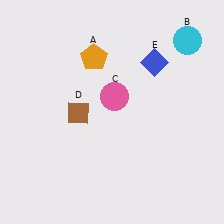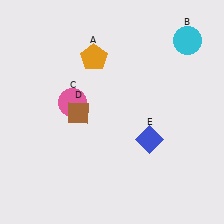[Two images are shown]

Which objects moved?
The objects that moved are: the pink circle (C), the blue diamond (E).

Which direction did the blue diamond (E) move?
The blue diamond (E) moved down.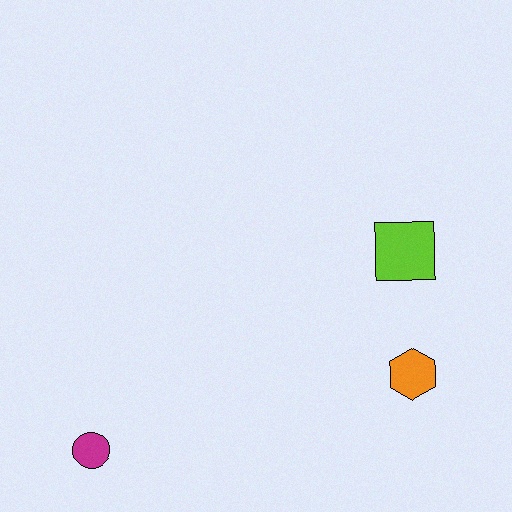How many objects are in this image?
There are 3 objects.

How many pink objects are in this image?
There are no pink objects.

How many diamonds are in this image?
There are no diamonds.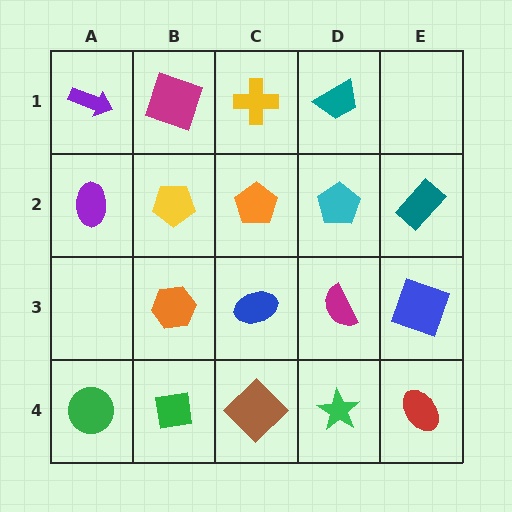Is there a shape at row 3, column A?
No, that cell is empty.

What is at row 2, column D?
A cyan pentagon.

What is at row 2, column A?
A purple ellipse.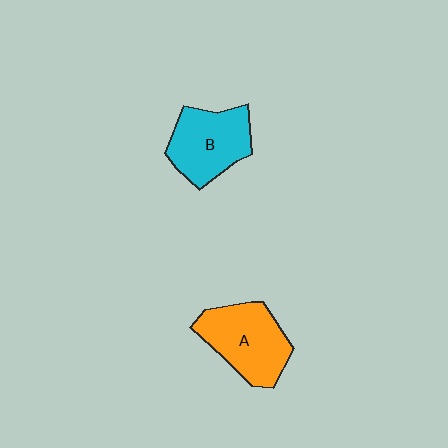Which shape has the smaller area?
Shape B (cyan).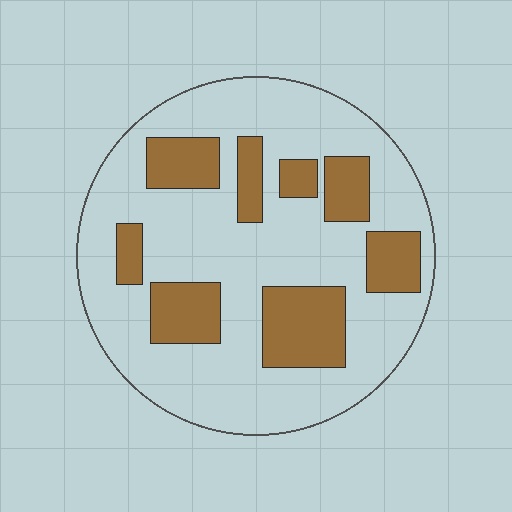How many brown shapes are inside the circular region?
8.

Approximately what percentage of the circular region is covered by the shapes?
Approximately 25%.